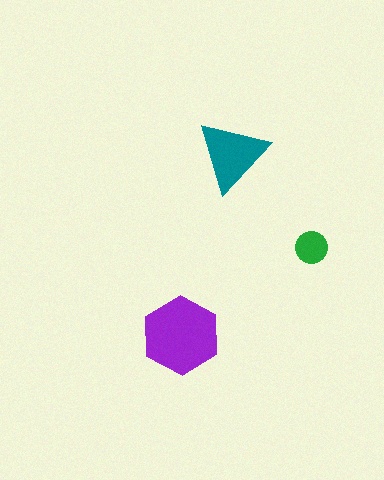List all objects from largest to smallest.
The purple hexagon, the teal triangle, the green circle.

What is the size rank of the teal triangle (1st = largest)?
2nd.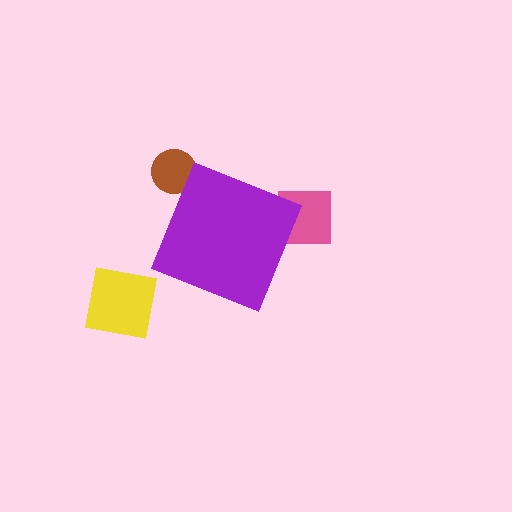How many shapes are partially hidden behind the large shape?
2 shapes are partially hidden.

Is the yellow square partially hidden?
No, the yellow square is fully visible.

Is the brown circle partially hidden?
Yes, the brown circle is partially hidden behind the purple diamond.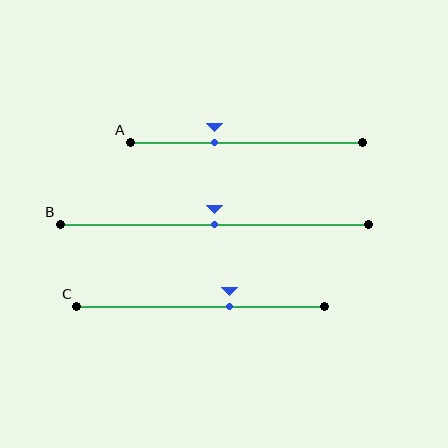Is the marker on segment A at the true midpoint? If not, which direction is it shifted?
No, the marker on segment A is shifted to the left by about 14% of the segment length.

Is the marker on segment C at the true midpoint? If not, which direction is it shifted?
No, the marker on segment C is shifted to the right by about 12% of the segment length.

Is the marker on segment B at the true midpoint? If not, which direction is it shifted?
Yes, the marker on segment B is at the true midpoint.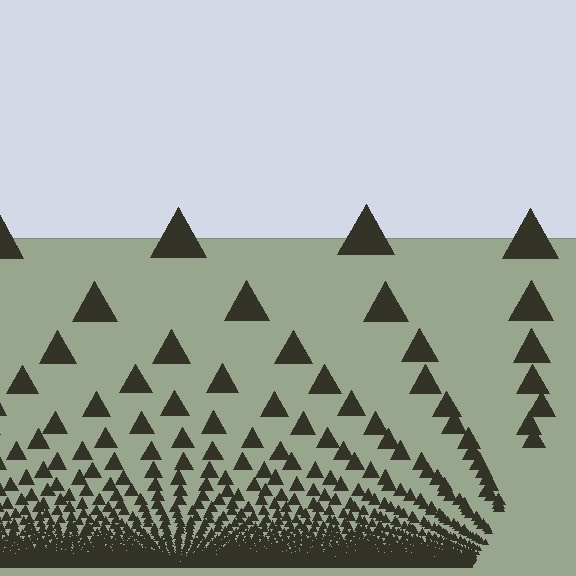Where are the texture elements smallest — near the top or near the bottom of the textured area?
Near the bottom.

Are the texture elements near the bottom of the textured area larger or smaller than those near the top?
Smaller. The gradient is inverted — elements near the bottom are smaller and denser.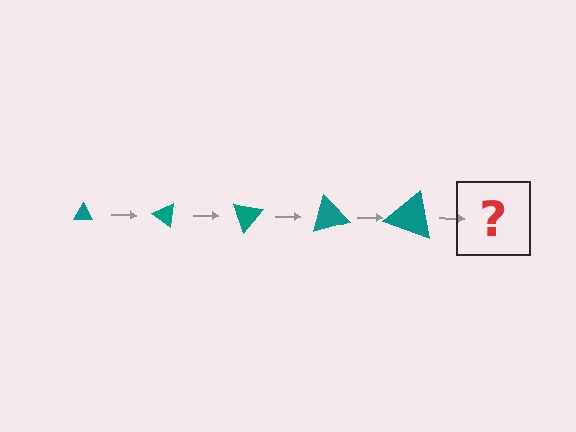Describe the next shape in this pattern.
It should be a triangle, larger than the previous one and rotated 175 degrees from the start.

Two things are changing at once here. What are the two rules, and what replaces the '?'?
The two rules are that the triangle grows larger each step and it rotates 35 degrees each step. The '?' should be a triangle, larger than the previous one and rotated 175 degrees from the start.